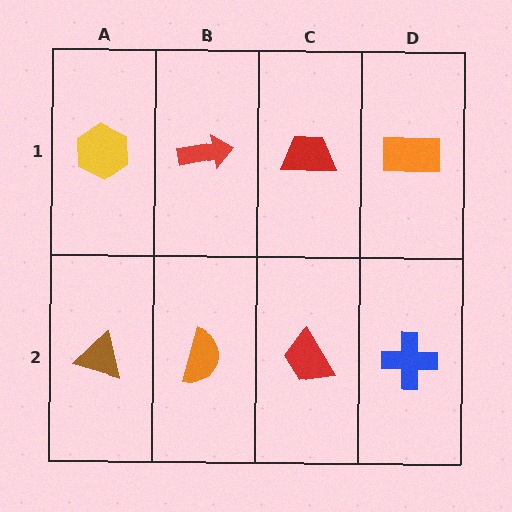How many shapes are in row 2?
4 shapes.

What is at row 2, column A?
A brown triangle.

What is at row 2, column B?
An orange semicircle.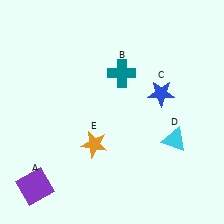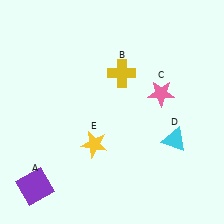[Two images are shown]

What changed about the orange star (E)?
In Image 1, E is orange. In Image 2, it changed to yellow.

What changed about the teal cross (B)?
In Image 1, B is teal. In Image 2, it changed to yellow.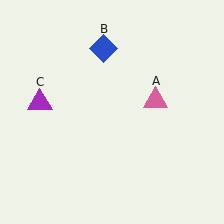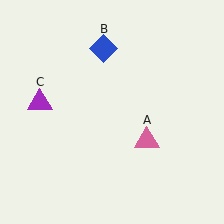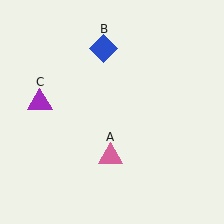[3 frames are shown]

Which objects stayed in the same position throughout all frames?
Blue diamond (object B) and purple triangle (object C) remained stationary.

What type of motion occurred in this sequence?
The pink triangle (object A) rotated clockwise around the center of the scene.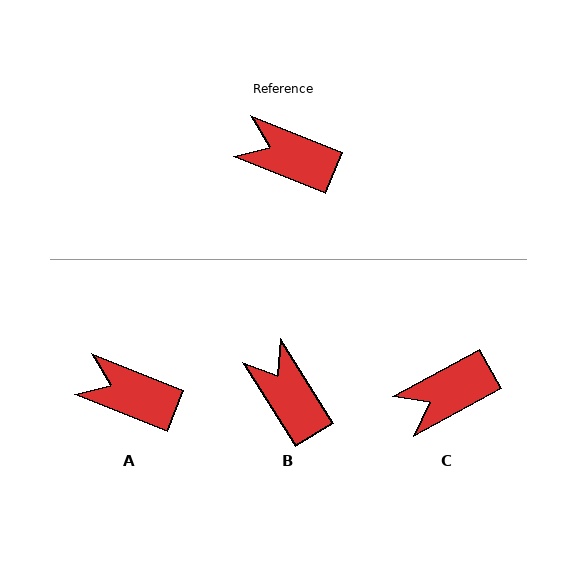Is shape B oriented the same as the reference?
No, it is off by about 36 degrees.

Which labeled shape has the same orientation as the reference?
A.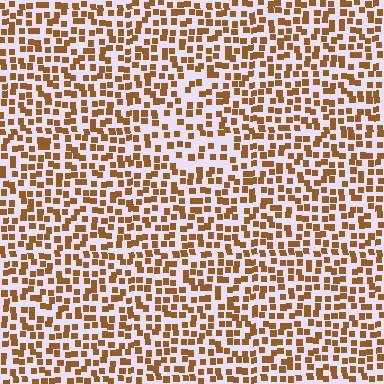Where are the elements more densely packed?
The elements are more densely packed outside the triangle boundary.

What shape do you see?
I see a triangle.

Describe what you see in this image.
The image contains small brown elements arranged at two different densities. A triangle-shaped region is visible where the elements are less densely packed than the surrounding area.